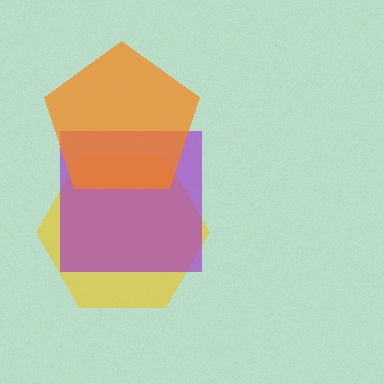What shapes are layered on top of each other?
The layered shapes are: a yellow hexagon, a purple square, an orange pentagon.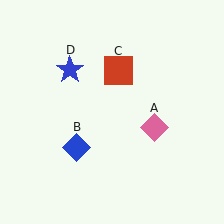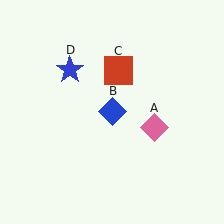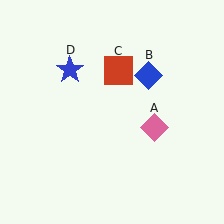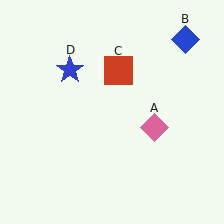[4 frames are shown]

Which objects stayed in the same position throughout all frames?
Pink diamond (object A) and red square (object C) and blue star (object D) remained stationary.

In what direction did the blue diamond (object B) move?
The blue diamond (object B) moved up and to the right.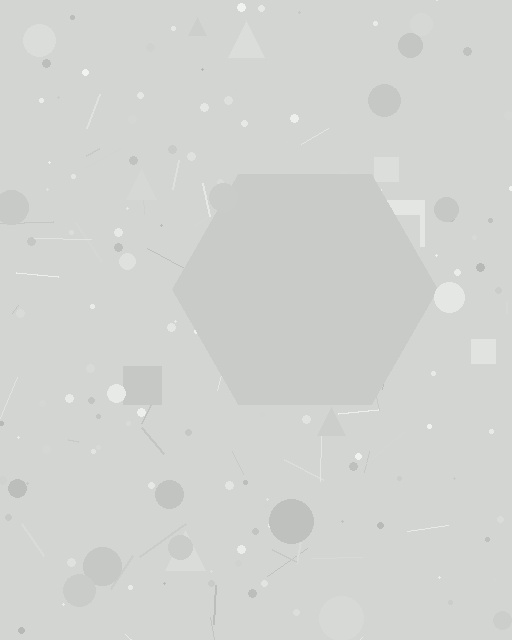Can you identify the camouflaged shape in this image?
The camouflaged shape is a hexagon.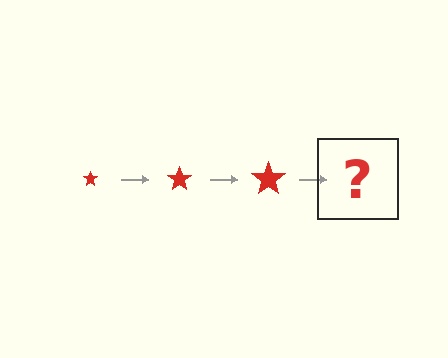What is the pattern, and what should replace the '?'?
The pattern is that the star gets progressively larger each step. The '?' should be a red star, larger than the previous one.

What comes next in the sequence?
The next element should be a red star, larger than the previous one.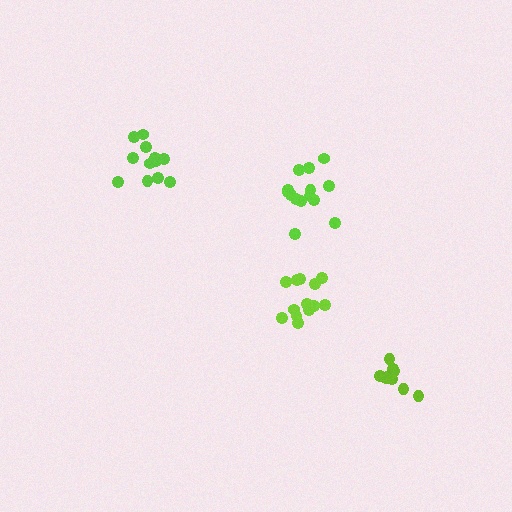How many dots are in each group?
Group 1: 13 dots, Group 2: 12 dots, Group 3: 10 dots, Group 4: 14 dots (49 total).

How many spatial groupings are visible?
There are 4 spatial groupings.